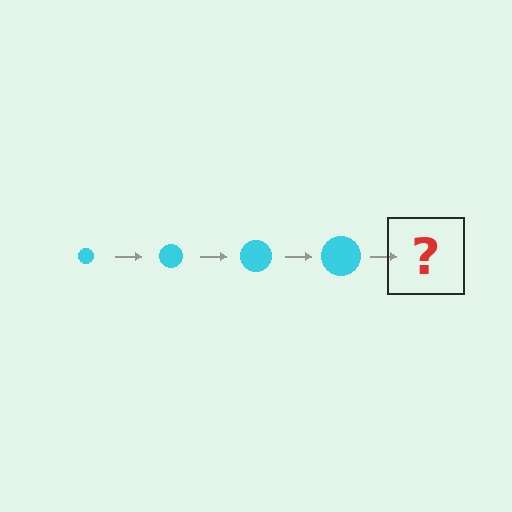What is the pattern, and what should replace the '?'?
The pattern is that the circle gets progressively larger each step. The '?' should be a cyan circle, larger than the previous one.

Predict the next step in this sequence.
The next step is a cyan circle, larger than the previous one.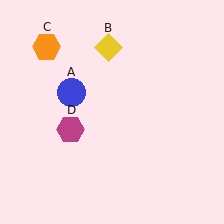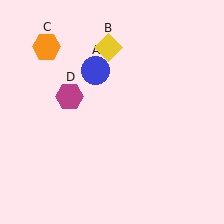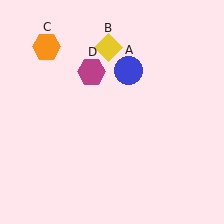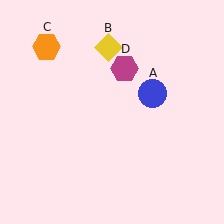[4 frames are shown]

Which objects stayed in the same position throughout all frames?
Yellow diamond (object B) and orange hexagon (object C) remained stationary.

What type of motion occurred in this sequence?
The blue circle (object A), magenta hexagon (object D) rotated clockwise around the center of the scene.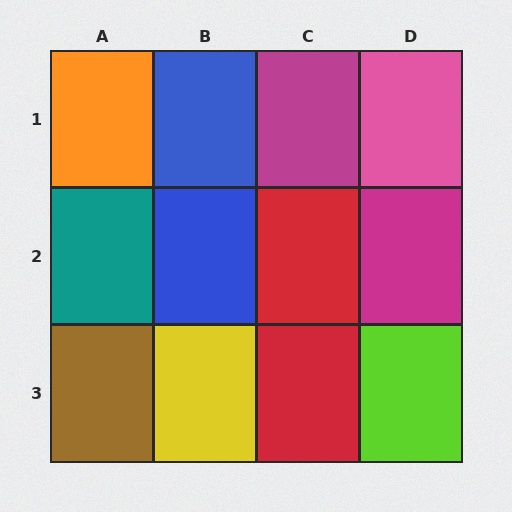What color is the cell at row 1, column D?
Pink.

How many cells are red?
2 cells are red.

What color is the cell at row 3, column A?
Brown.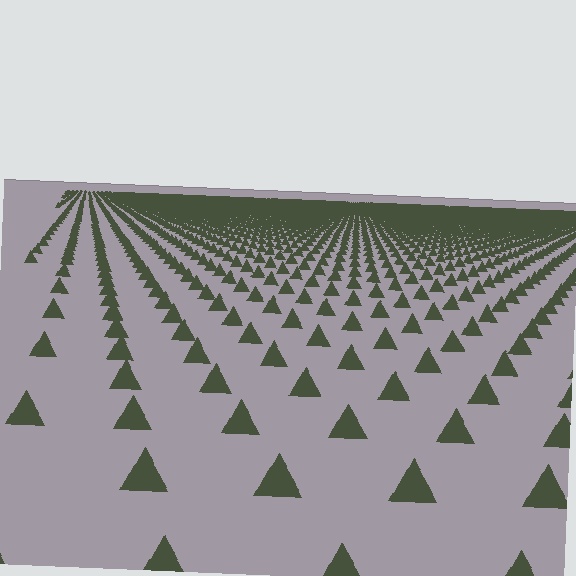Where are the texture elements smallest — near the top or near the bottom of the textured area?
Near the top.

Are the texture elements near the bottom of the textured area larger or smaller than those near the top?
Larger. Near the bottom, elements are closer to the viewer and appear at a bigger on-screen size.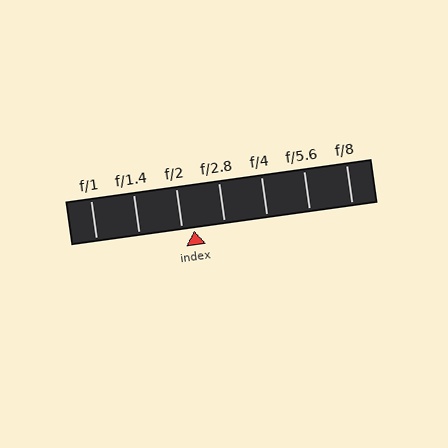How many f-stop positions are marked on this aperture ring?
There are 7 f-stop positions marked.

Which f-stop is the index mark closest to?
The index mark is closest to f/2.